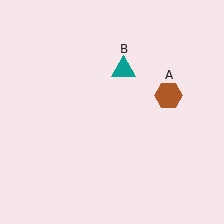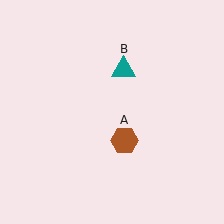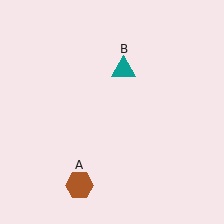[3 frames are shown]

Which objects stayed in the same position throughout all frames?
Teal triangle (object B) remained stationary.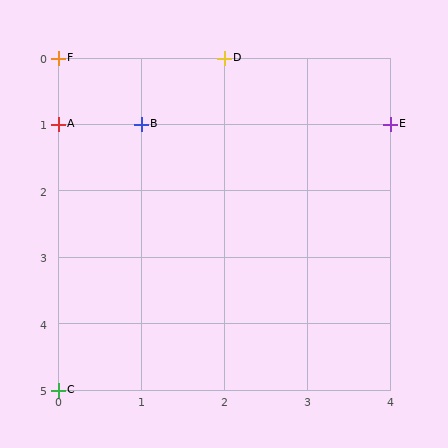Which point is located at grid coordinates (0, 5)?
Point C is at (0, 5).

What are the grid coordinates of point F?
Point F is at grid coordinates (0, 0).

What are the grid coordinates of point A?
Point A is at grid coordinates (0, 1).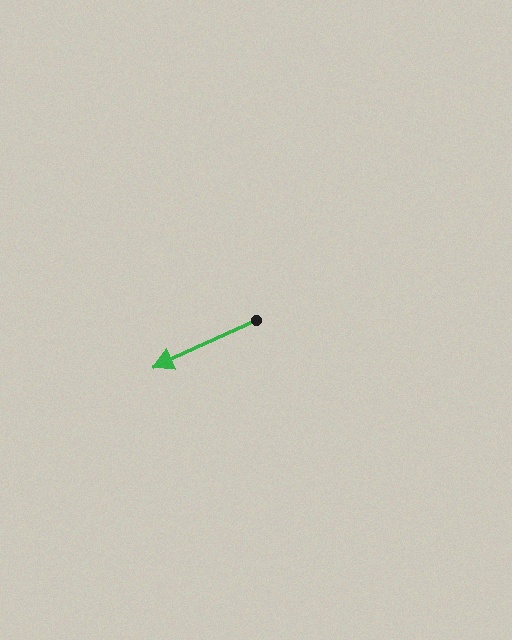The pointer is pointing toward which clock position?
Roughly 8 o'clock.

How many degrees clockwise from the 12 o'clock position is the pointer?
Approximately 246 degrees.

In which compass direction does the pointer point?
Southwest.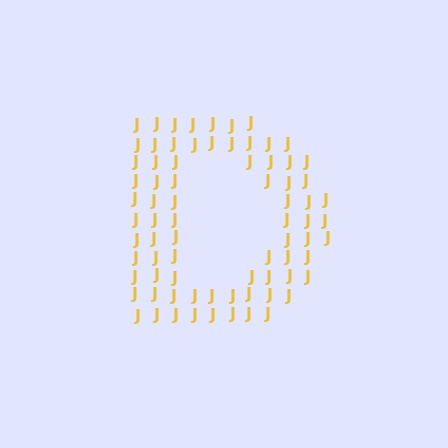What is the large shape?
The large shape is the letter D.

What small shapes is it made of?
It is made of small letter J's.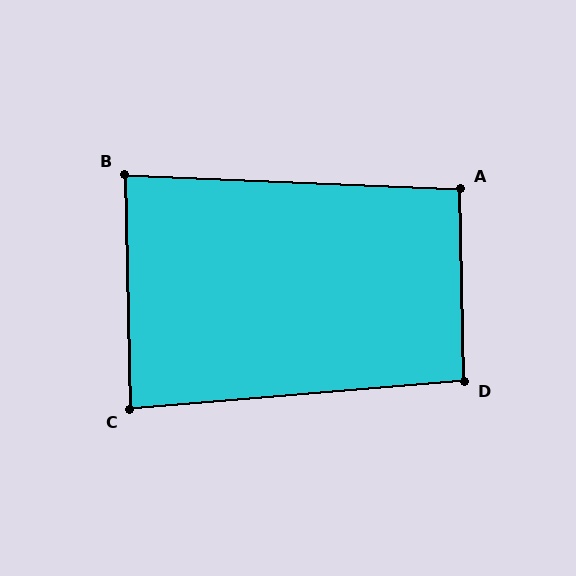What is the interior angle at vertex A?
Approximately 93 degrees (approximately right).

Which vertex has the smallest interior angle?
B, at approximately 86 degrees.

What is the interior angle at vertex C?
Approximately 87 degrees (approximately right).